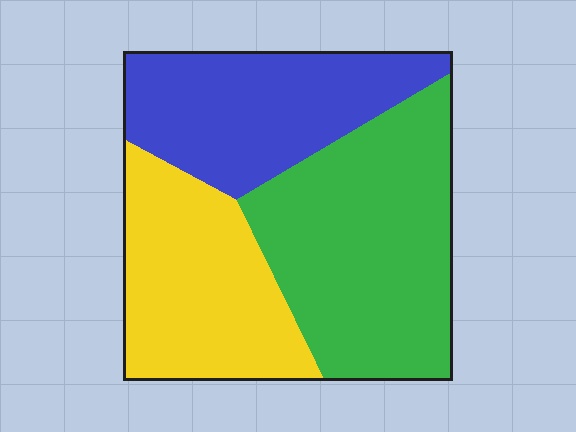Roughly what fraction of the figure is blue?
Blue covers around 30% of the figure.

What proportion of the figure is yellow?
Yellow takes up between a quarter and a half of the figure.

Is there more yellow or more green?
Green.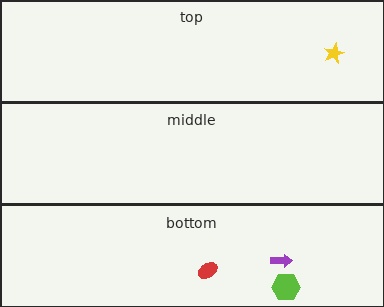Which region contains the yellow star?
The top region.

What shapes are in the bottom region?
The lime hexagon, the purple arrow, the red ellipse.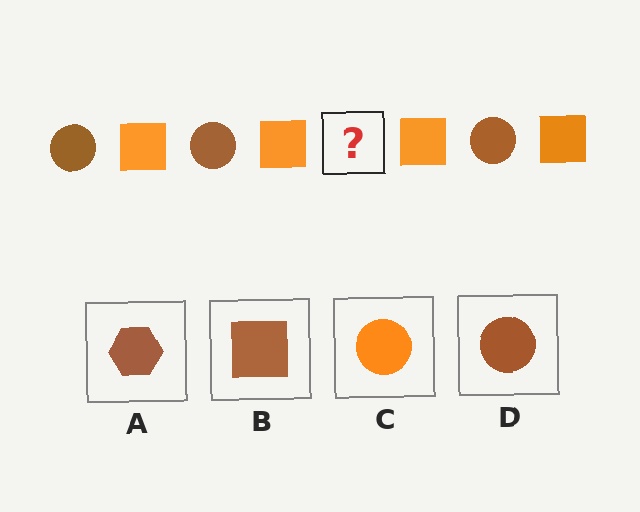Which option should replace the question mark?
Option D.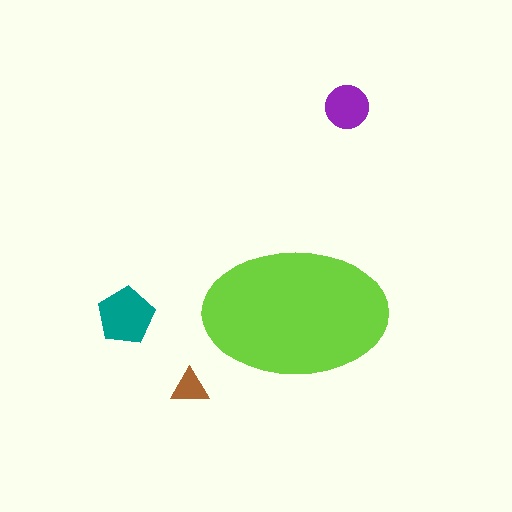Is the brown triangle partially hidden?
No, the brown triangle is fully visible.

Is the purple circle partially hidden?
No, the purple circle is fully visible.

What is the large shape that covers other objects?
A lime ellipse.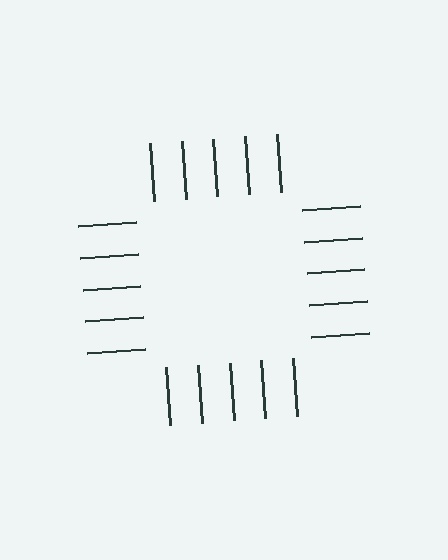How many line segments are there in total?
20 — 5 along each of the 4 edges.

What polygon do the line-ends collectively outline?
An illusory square — the line segments terminate on its edges but no continuous stroke is drawn.